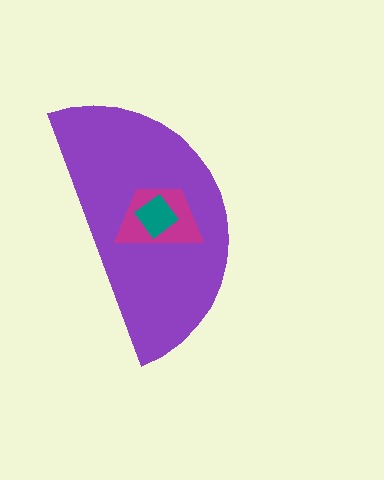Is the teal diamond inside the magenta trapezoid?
Yes.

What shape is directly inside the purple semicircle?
The magenta trapezoid.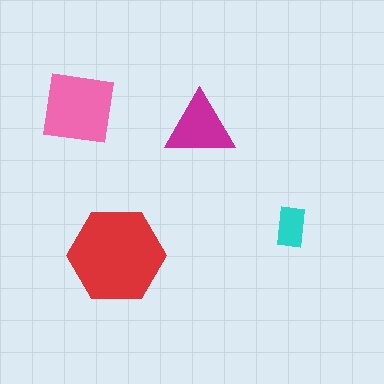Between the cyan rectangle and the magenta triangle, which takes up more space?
The magenta triangle.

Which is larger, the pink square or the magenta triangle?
The pink square.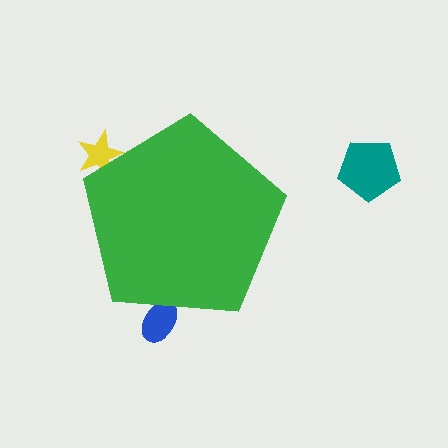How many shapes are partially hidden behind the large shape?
2 shapes are partially hidden.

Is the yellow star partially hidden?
Yes, the yellow star is partially hidden behind the green pentagon.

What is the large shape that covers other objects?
A green pentagon.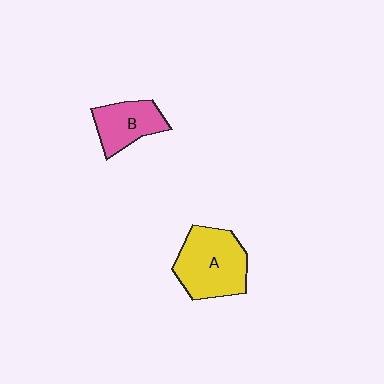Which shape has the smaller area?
Shape B (pink).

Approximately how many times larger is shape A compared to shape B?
Approximately 1.6 times.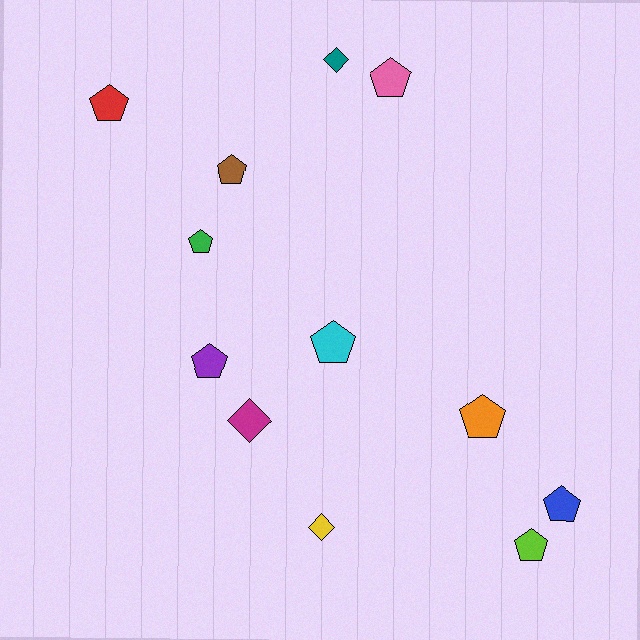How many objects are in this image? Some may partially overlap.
There are 12 objects.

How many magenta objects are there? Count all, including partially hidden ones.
There is 1 magenta object.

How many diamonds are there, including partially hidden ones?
There are 3 diamonds.